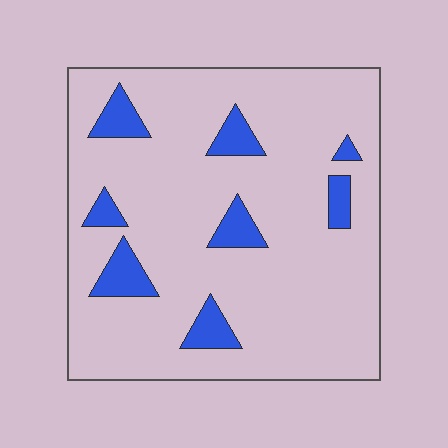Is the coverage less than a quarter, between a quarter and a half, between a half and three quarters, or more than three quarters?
Less than a quarter.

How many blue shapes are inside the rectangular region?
8.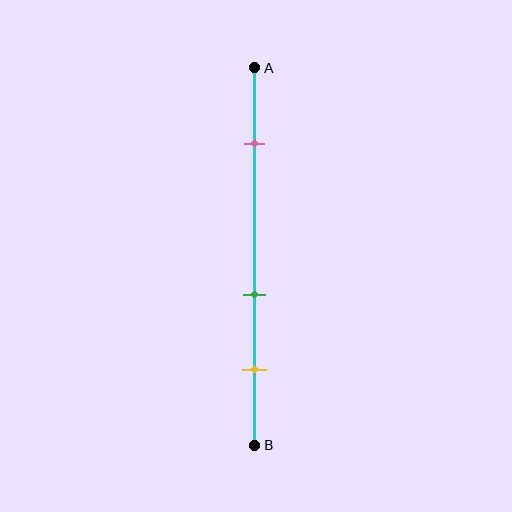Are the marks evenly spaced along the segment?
No, the marks are not evenly spaced.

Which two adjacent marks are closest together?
The green and yellow marks are the closest adjacent pair.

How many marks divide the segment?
There are 3 marks dividing the segment.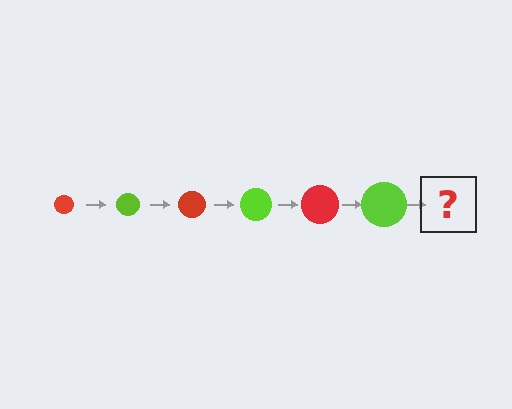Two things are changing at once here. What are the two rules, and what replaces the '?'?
The two rules are that the circle grows larger each step and the color cycles through red and lime. The '?' should be a red circle, larger than the previous one.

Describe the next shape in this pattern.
It should be a red circle, larger than the previous one.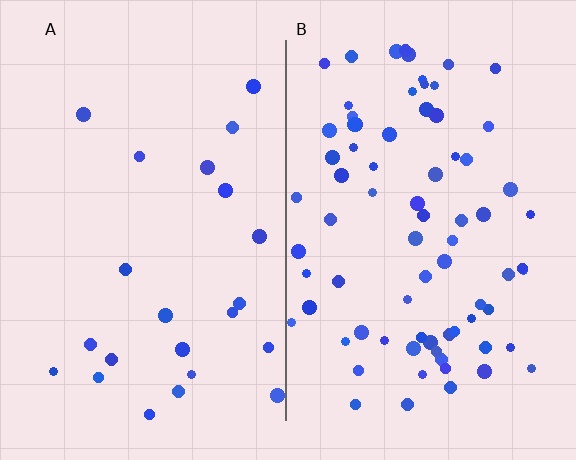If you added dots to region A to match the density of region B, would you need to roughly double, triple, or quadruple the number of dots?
Approximately triple.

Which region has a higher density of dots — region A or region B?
B (the right).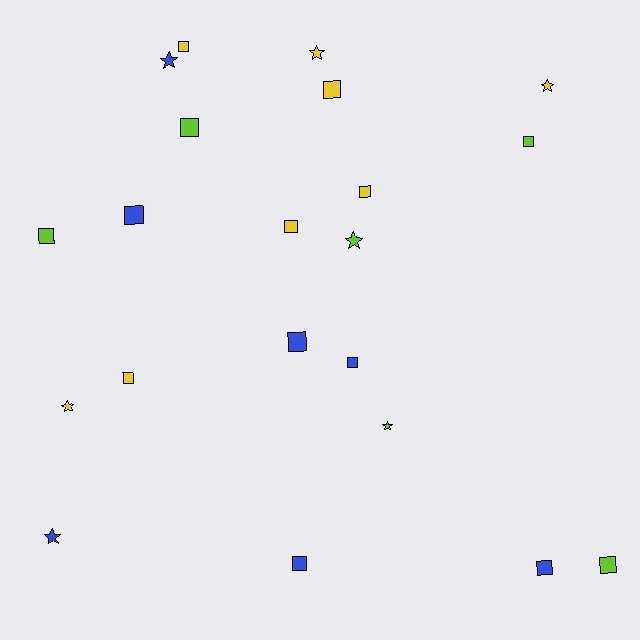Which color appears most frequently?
Yellow, with 8 objects.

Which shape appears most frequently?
Square, with 14 objects.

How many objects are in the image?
There are 21 objects.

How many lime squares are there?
There are 4 lime squares.